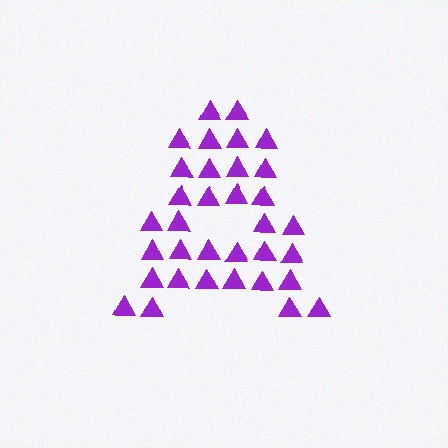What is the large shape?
The large shape is the letter A.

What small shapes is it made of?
It is made of small triangles.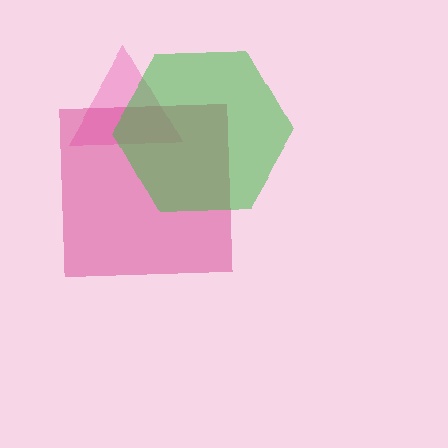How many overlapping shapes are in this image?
There are 3 overlapping shapes in the image.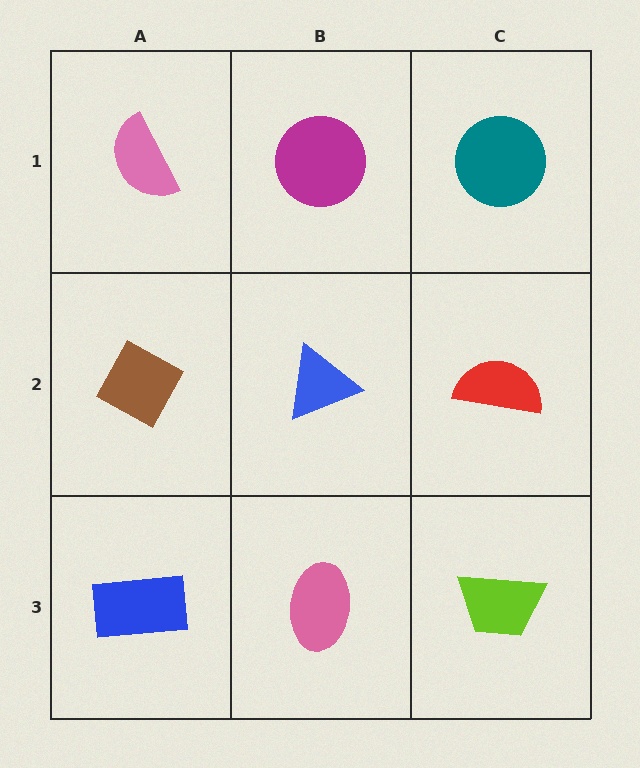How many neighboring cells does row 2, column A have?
3.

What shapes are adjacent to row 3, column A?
A brown diamond (row 2, column A), a pink ellipse (row 3, column B).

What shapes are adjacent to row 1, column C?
A red semicircle (row 2, column C), a magenta circle (row 1, column B).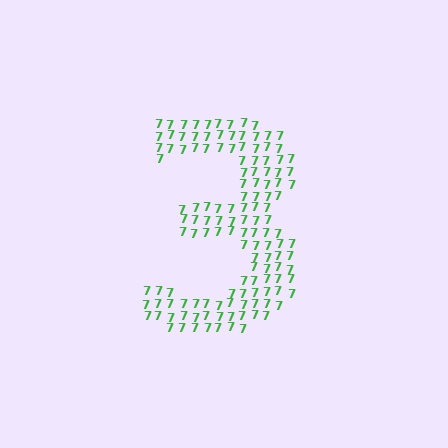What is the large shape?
The large shape is the digit 3.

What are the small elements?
The small elements are digit 7's.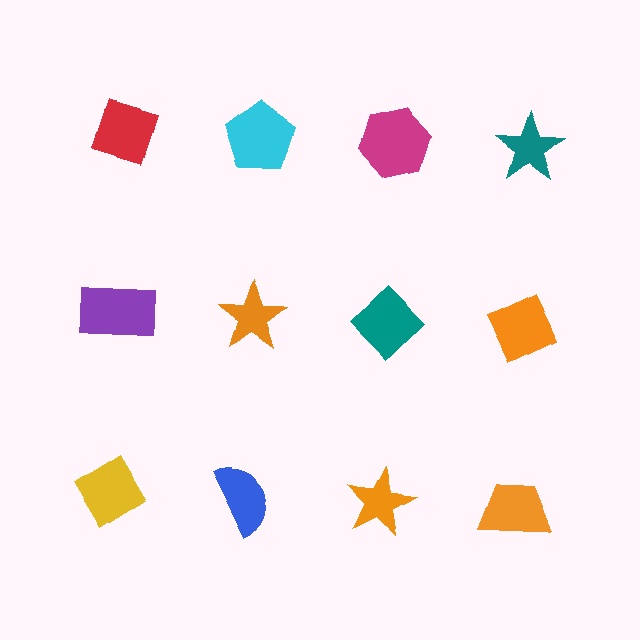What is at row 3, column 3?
An orange star.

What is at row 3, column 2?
A blue semicircle.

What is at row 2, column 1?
A purple rectangle.